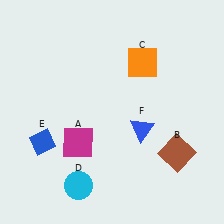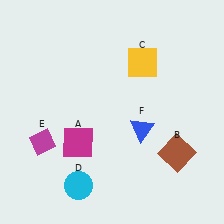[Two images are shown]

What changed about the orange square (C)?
In Image 1, C is orange. In Image 2, it changed to yellow.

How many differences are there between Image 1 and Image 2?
There are 2 differences between the two images.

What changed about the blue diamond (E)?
In Image 1, E is blue. In Image 2, it changed to magenta.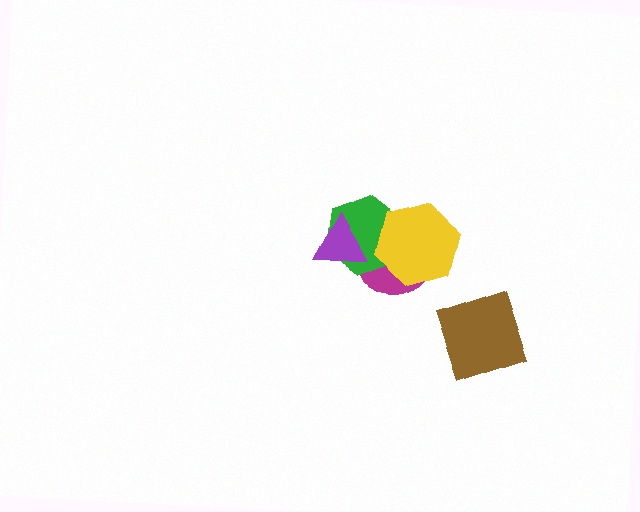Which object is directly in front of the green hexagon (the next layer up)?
The purple triangle is directly in front of the green hexagon.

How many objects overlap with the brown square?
0 objects overlap with the brown square.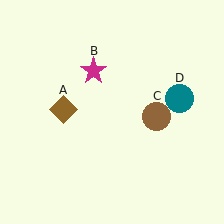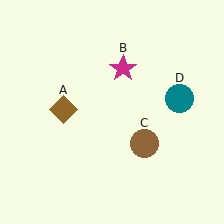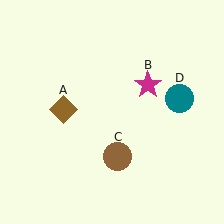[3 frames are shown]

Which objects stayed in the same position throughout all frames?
Brown diamond (object A) and teal circle (object D) remained stationary.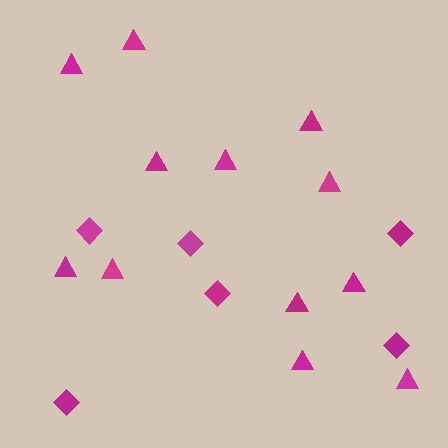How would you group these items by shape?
There are 2 groups: one group of triangles (12) and one group of diamonds (6).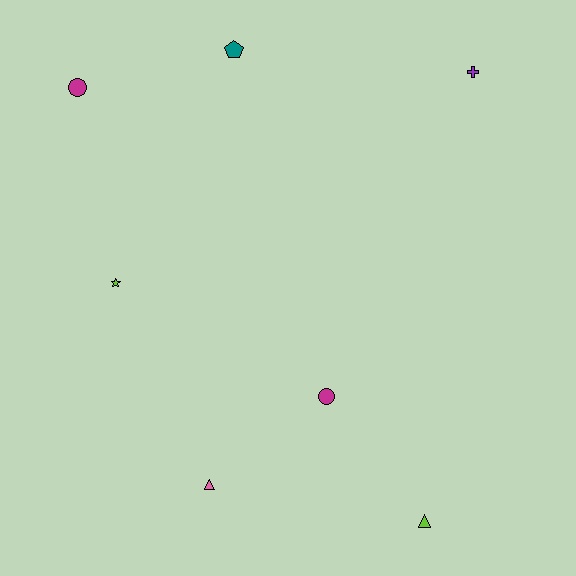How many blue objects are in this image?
There are no blue objects.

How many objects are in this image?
There are 7 objects.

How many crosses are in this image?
There is 1 cross.